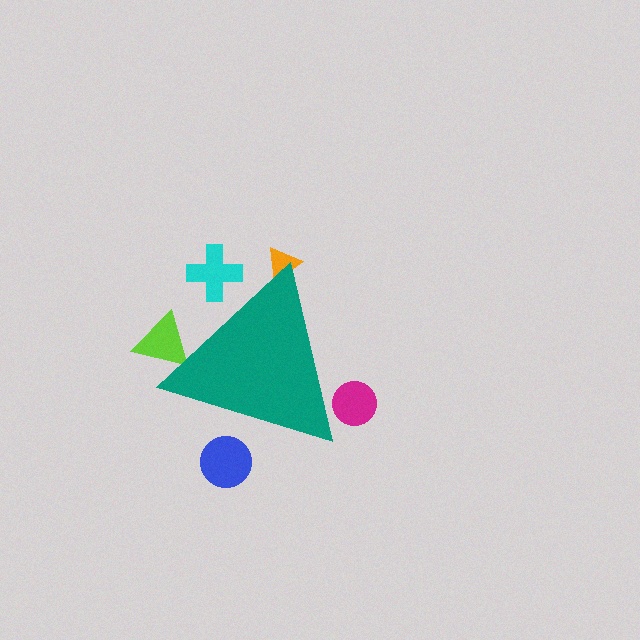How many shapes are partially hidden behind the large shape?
5 shapes are partially hidden.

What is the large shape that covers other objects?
A teal triangle.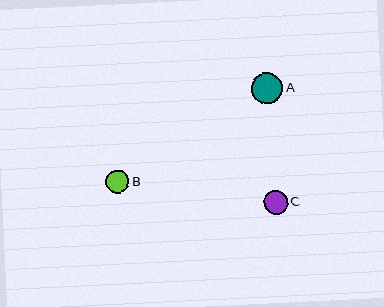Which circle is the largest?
Circle A is the largest with a size of approximately 31 pixels.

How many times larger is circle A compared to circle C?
Circle A is approximately 1.3 times the size of circle C.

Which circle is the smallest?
Circle B is the smallest with a size of approximately 23 pixels.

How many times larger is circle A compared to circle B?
Circle A is approximately 1.3 times the size of circle B.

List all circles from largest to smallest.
From largest to smallest: A, C, B.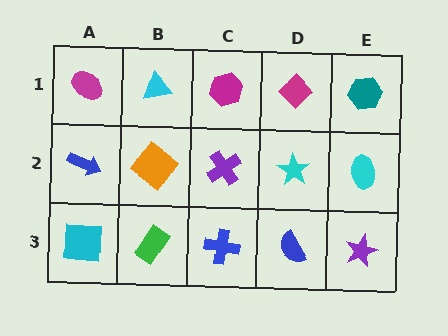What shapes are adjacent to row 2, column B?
A cyan triangle (row 1, column B), a green rectangle (row 3, column B), a blue arrow (row 2, column A), a purple cross (row 2, column C).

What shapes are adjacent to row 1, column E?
A cyan ellipse (row 2, column E), a magenta diamond (row 1, column D).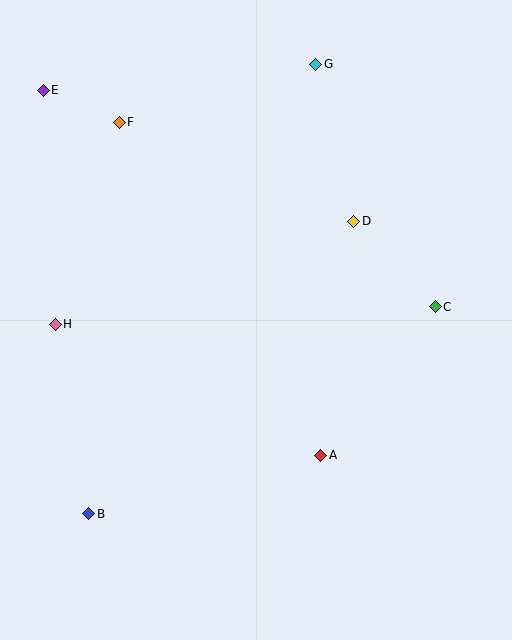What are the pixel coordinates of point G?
Point G is at (316, 64).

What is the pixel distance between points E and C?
The distance between E and C is 448 pixels.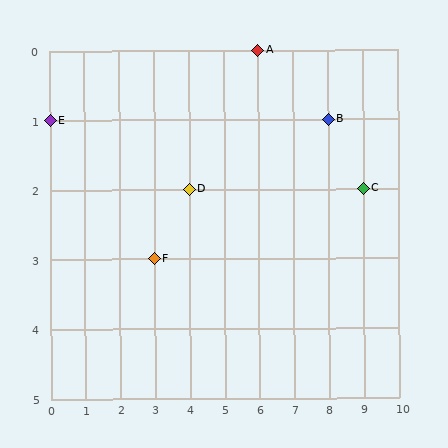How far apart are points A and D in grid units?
Points A and D are 2 columns and 2 rows apart (about 2.8 grid units diagonally).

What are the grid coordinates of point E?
Point E is at grid coordinates (0, 1).